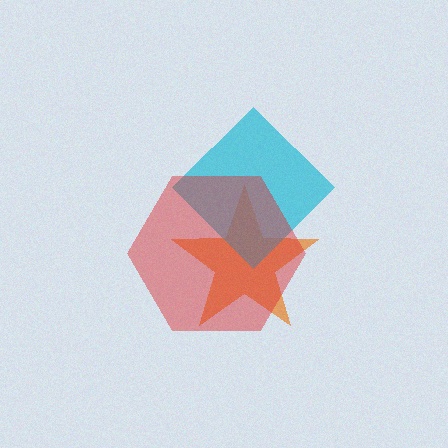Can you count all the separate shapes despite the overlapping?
Yes, there are 3 separate shapes.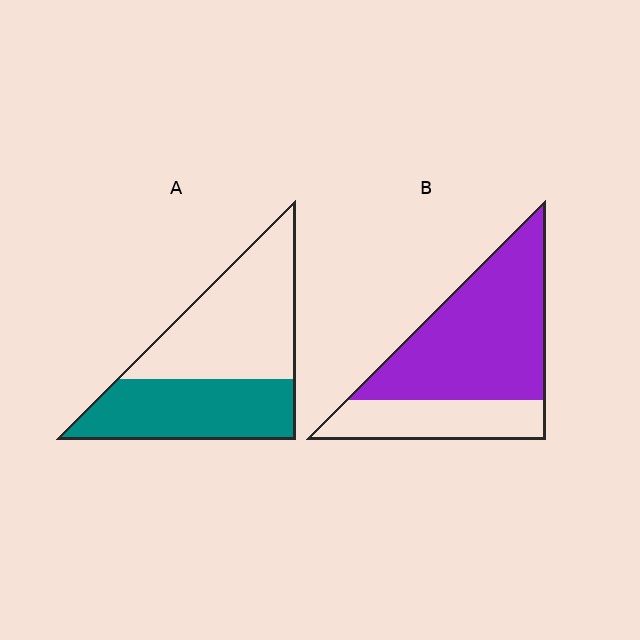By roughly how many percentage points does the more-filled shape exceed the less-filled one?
By roughly 25 percentage points (B over A).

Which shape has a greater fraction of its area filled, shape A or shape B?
Shape B.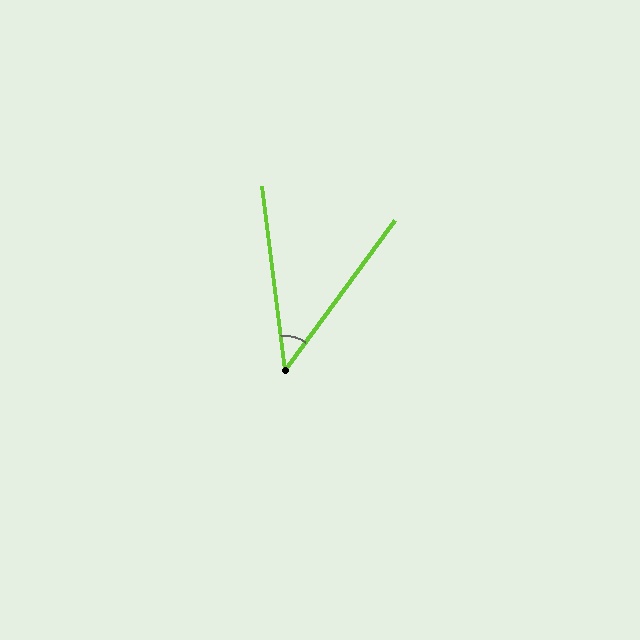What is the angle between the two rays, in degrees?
Approximately 43 degrees.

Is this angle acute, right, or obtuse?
It is acute.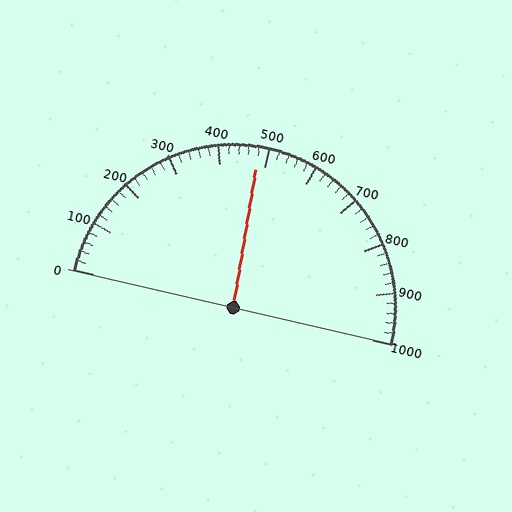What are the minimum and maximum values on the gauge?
The gauge ranges from 0 to 1000.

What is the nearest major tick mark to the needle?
The nearest major tick mark is 500.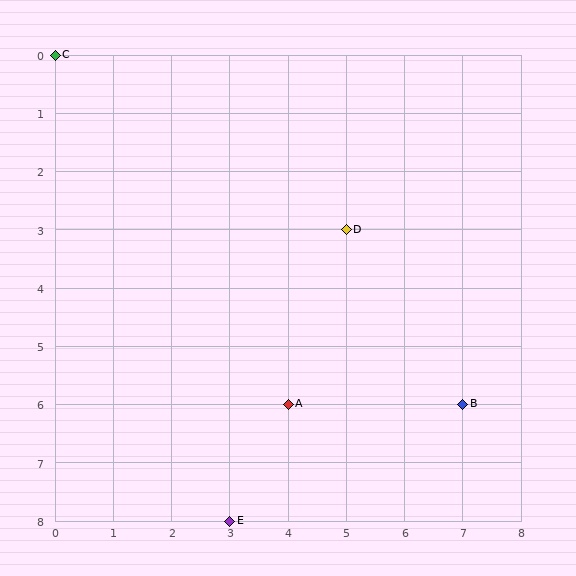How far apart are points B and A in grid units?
Points B and A are 3 columns apart.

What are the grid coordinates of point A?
Point A is at grid coordinates (4, 6).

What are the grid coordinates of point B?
Point B is at grid coordinates (7, 6).